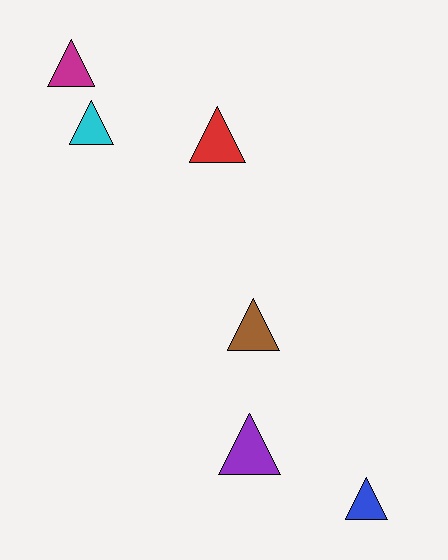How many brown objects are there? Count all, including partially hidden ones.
There is 1 brown object.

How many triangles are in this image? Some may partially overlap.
There are 6 triangles.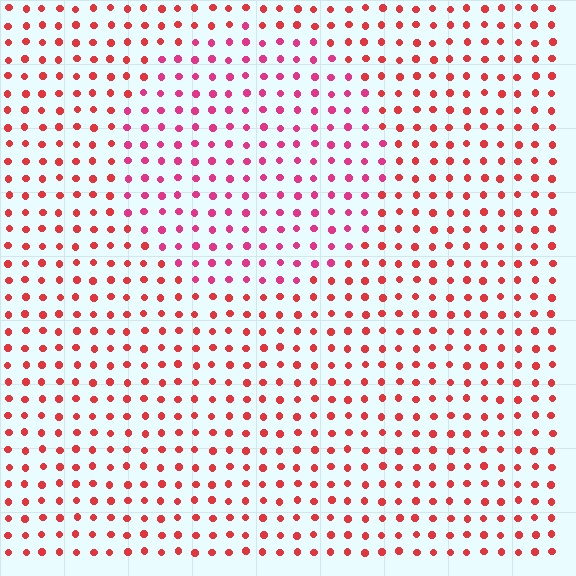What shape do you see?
I see a circle.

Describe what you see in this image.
The image is filled with small red elements in a uniform arrangement. A circle-shaped region is visible where the elements are tinted to a slightly different hue, forming a subtle color boundary.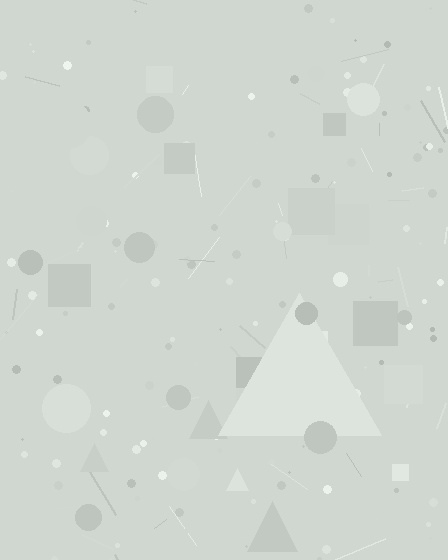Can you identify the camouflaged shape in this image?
The camouflaged shape is a triangle.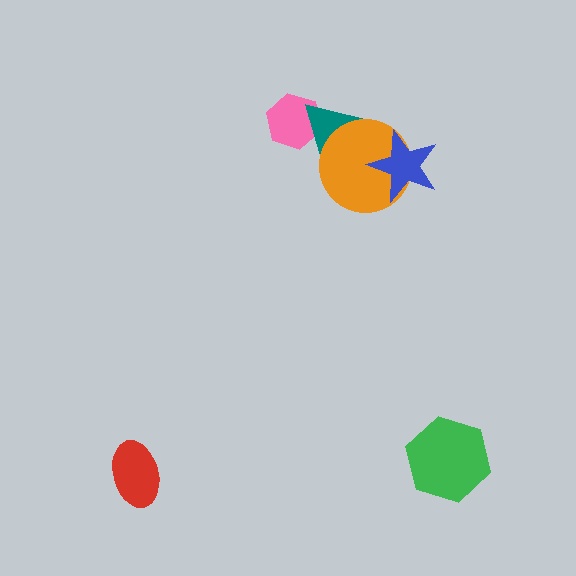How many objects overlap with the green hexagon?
0 objects overlap with the green hexagon.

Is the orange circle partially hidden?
Yes, it is partially covered by another shape.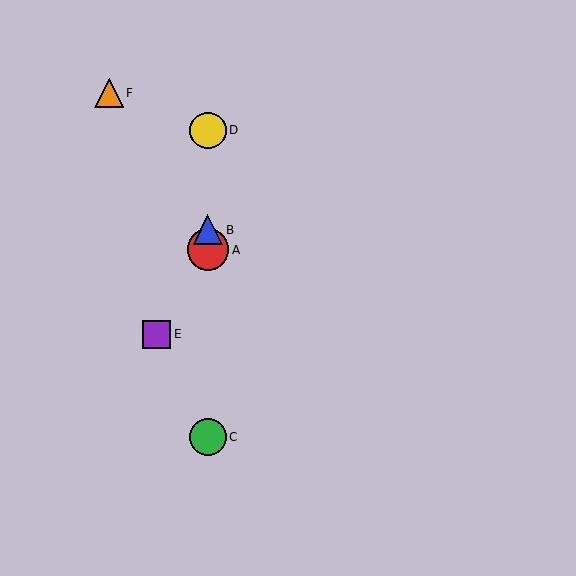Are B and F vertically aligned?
No, B is at x≈208 and F is at x≈109.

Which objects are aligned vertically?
Objects A, B, C, D are aligned vertically.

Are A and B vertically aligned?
Yes, both are at x≈208.